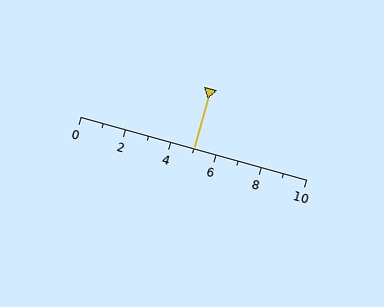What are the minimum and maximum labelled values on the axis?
The axis runs from 0 to 10.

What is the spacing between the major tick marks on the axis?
The major ticks are spaced 2 apart.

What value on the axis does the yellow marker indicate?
The marker indicates approximately 5.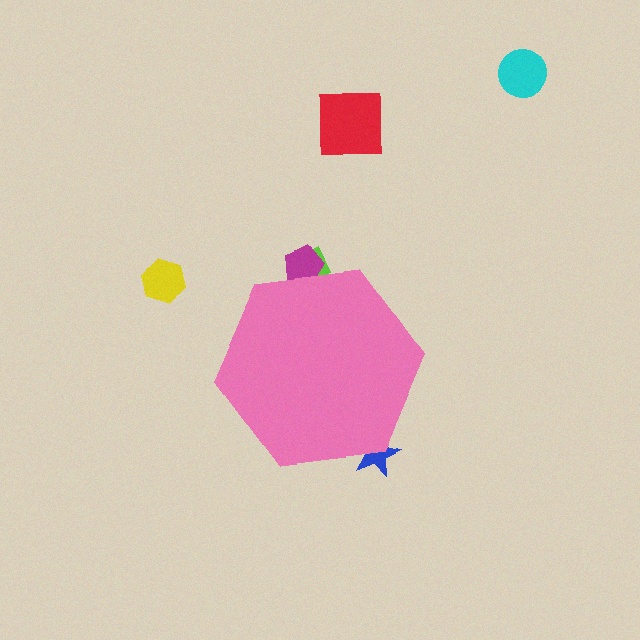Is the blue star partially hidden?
Yes, the blue star is partially hidden behind the pink hexagon.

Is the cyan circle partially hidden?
No, the cyan circle is fully visible.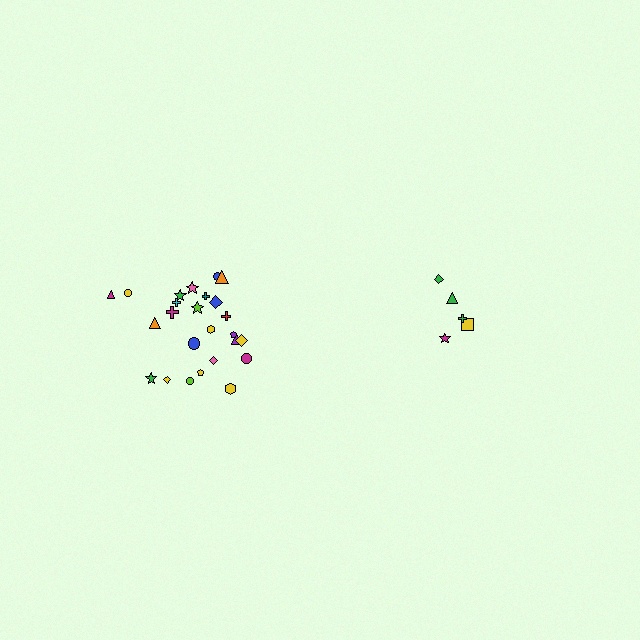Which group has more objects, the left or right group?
The left group.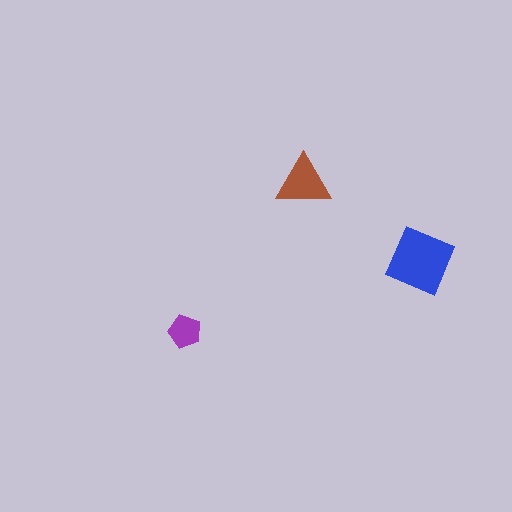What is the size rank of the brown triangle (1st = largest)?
2nd.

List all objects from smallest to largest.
The purple pentagon, the brown triangle, the blue square.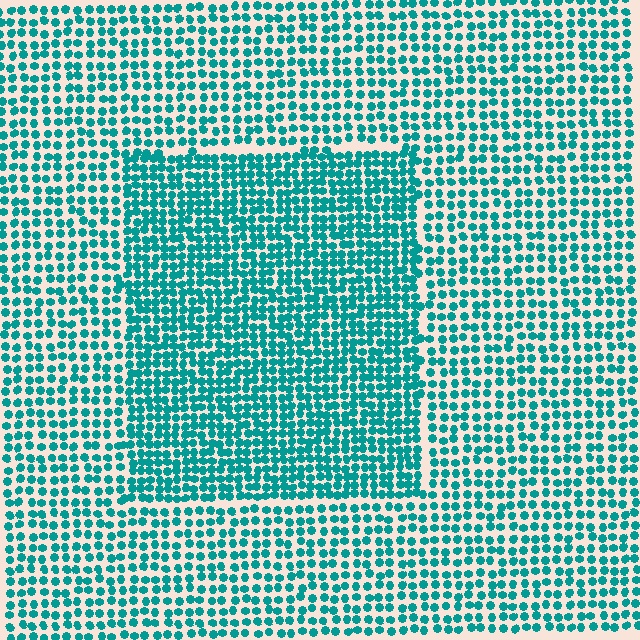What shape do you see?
I see a rectangle.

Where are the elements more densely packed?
The elements are more densely packed inside the rectangle boundary.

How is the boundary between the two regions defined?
The boundary is defined by a change in element density (approximately 1.6x ratio). All elements are the same color, size, and shape.